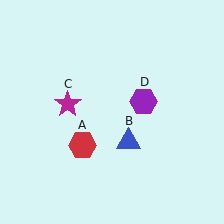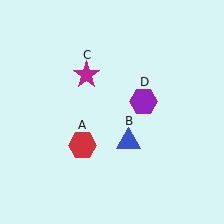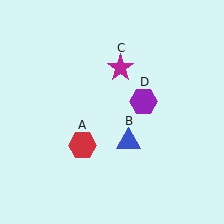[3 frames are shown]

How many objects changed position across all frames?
1 object changed position: magenta star (object C).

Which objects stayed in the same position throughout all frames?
Red hexagon (object A) and blue triangle (object B) and purple hexagon (object D) remained stationary.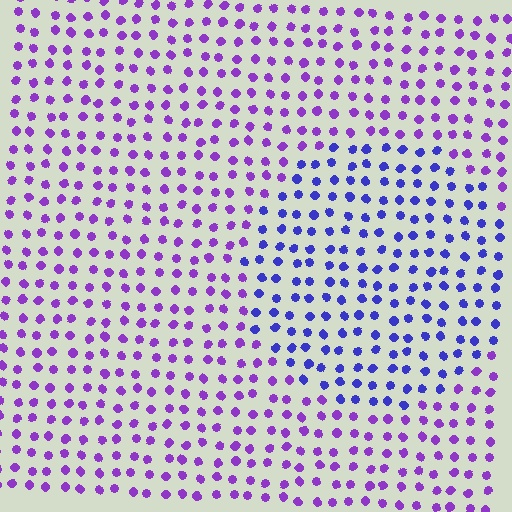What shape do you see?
I see a circle.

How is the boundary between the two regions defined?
The boundary is defined purely by a slight shift in hue (about 37 degrees). Spacing, size, and orientation are identical on both sides.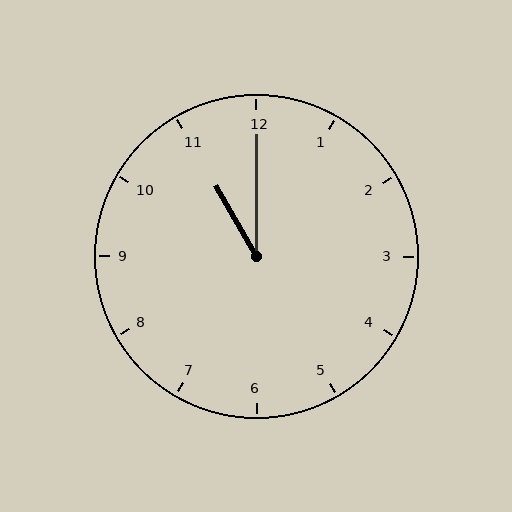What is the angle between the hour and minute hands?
Approximately 30 degrees.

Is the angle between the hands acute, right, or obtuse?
It is acute.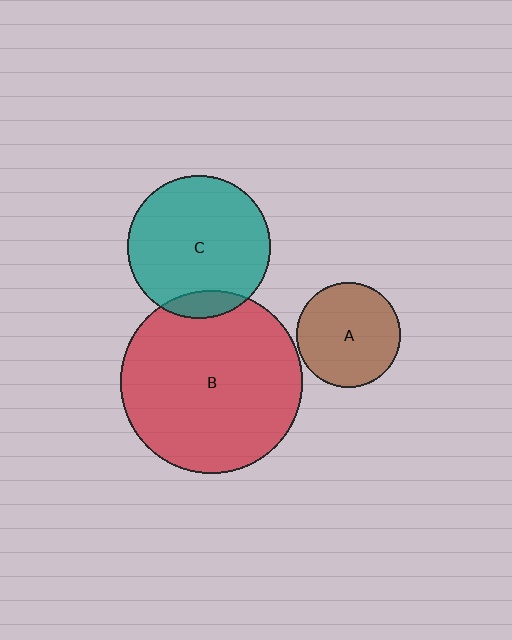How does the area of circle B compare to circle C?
Approximately 1.6 times.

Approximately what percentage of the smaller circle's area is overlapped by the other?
Approximately 10%.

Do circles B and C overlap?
Yes.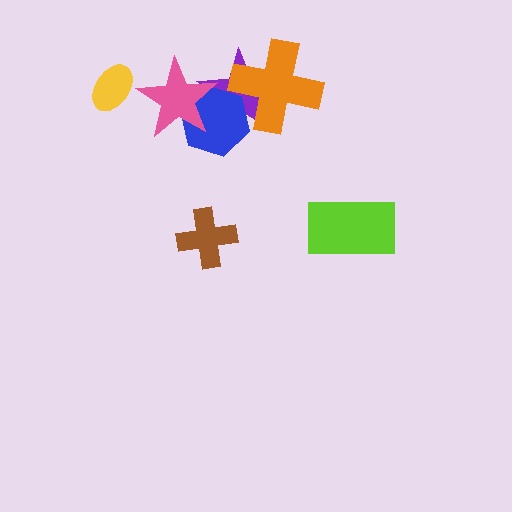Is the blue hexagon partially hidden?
Yes, it is partially covered by another shape.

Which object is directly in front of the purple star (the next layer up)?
The orange cross is directly in front of the purple star.